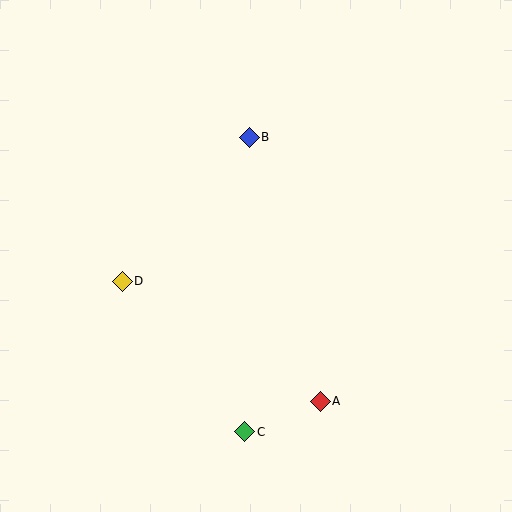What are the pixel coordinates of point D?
Point D is at (122, 281).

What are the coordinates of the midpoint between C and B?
The midpoint between C and B is at (247, 284).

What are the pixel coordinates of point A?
Point A is at (320, 401).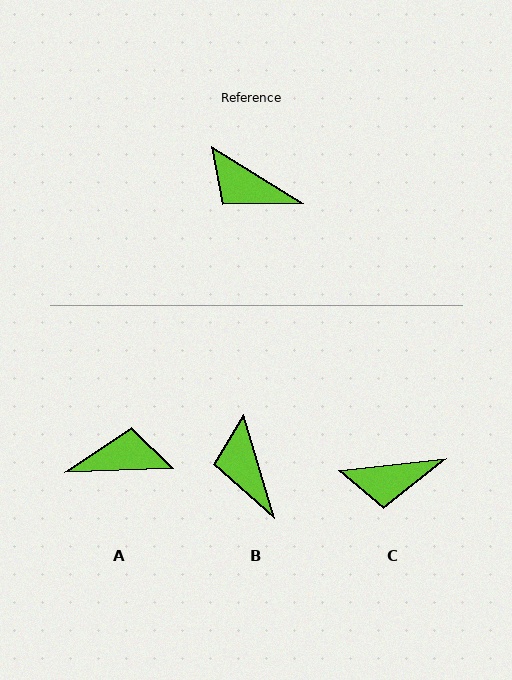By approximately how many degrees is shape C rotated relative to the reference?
Approximately 37 degrees counter-clockwise.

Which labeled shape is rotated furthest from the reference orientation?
A, about 147 degrees away.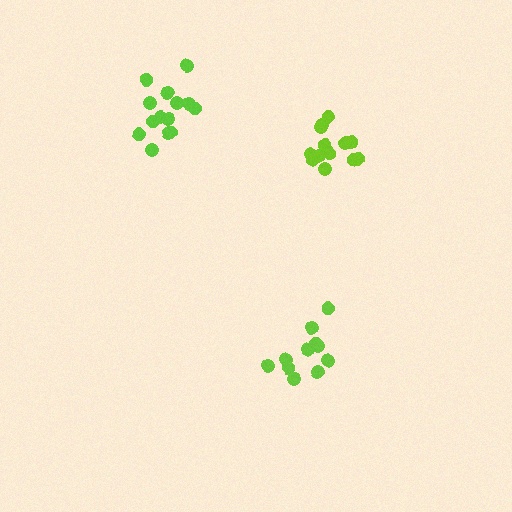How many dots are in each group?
Group 1: 14 dots, Group 2: 11 dots, Group 3: 14 dots (39 total).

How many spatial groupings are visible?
There are 3 spatial groupings.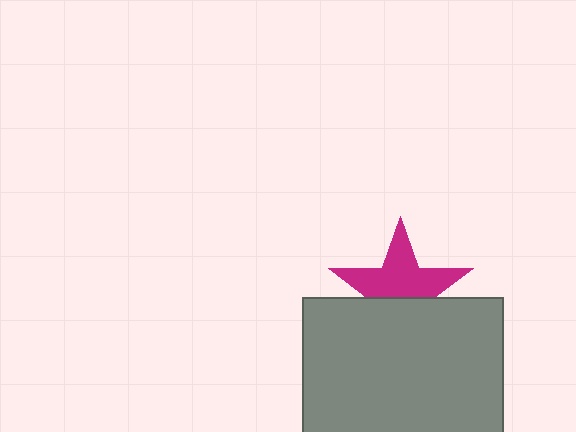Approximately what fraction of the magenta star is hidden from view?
Roughly 40% of the magenta star is hidden behind the gray square.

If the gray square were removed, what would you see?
You would see the complete magenta star.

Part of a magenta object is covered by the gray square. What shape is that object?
It is a star.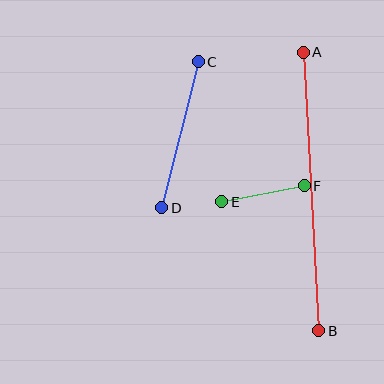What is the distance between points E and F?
The distance is approximately 84 pixels.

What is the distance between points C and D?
The distance is approximately 151 pixels.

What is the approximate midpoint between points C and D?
The midpoint is at approximately (180, 135) pixels.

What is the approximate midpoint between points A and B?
The midpoint is at approximately (311, 192) pixels.